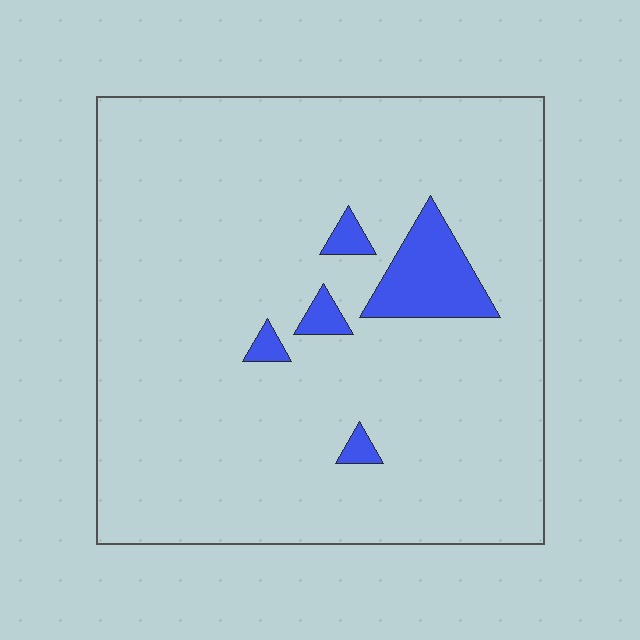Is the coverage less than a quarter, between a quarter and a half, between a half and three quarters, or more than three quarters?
Less than a quarter.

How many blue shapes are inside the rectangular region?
5.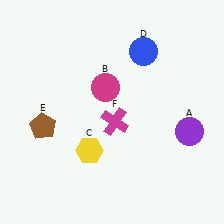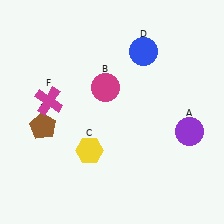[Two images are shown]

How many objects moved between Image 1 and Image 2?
1 object moved between the two images.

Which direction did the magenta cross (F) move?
The magenta cross (F) moved left.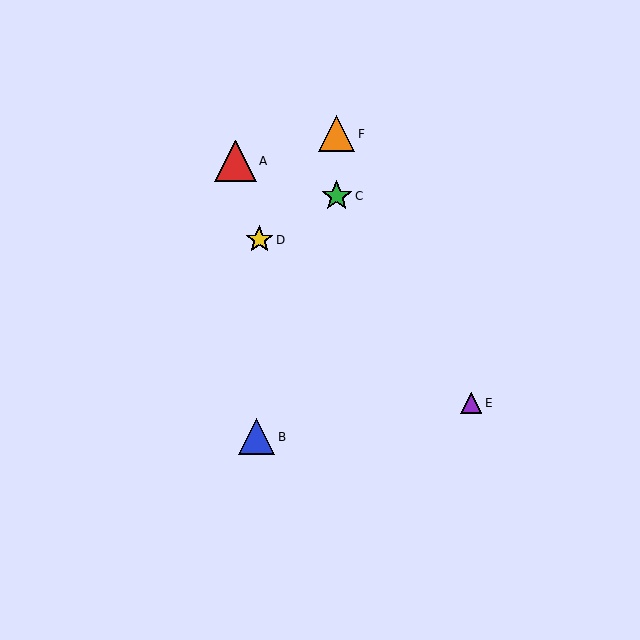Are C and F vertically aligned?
Yes, both are at x≈337.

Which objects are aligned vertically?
Objects C, F are aligned vertically.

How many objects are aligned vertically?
2 objects (C, F) are aligned vertically.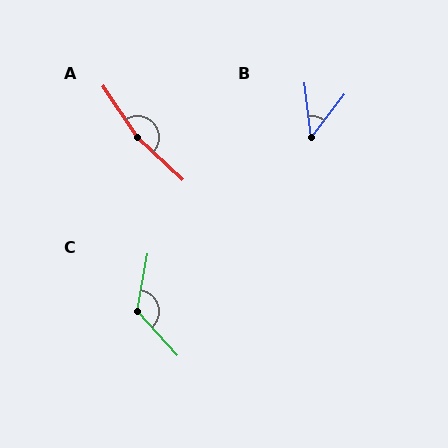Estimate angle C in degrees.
Approximately 128 degrees.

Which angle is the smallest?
B, at approximately 44 degrees.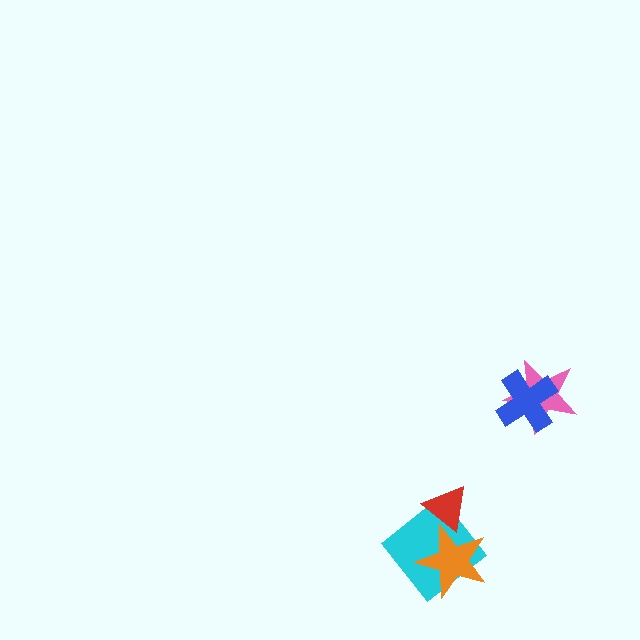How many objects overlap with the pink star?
1 object overlaps with the pink star.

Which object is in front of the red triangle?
The orange star is in front of the red triangle.